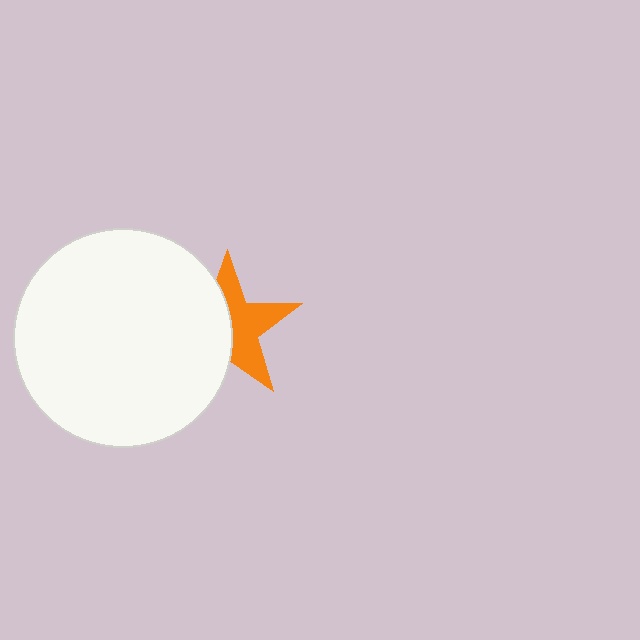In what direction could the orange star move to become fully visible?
The orange star could move right. That would shift it out from behind the white circle entirely.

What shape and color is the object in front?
The object in front is a white circle.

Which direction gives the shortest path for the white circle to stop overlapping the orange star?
Moving left gives the shortest separation.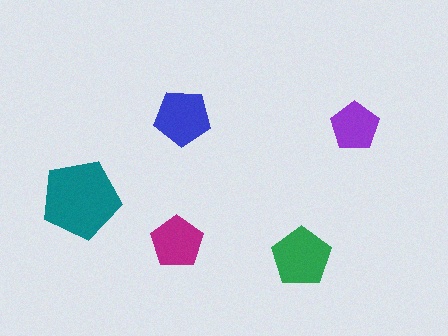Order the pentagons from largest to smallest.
the teal one, the green one, the blue one, the magenta one, the purple one.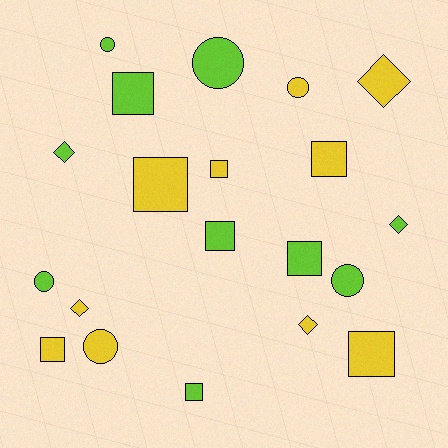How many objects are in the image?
There are 20 objects.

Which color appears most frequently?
Yellow, with 10 objects.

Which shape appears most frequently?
Square, with 9 objects.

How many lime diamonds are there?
There are 2 lime diamonds.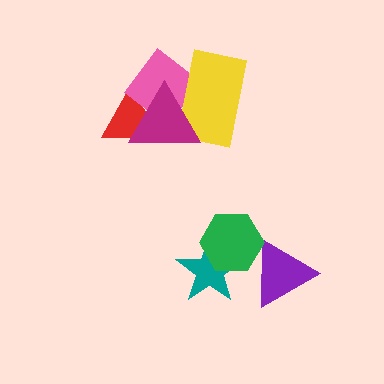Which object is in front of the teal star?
The green hexagon is in front of the teal star.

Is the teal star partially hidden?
Yes, it is partially covered by another shape.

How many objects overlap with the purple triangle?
1 object overlaps with the purple triangle.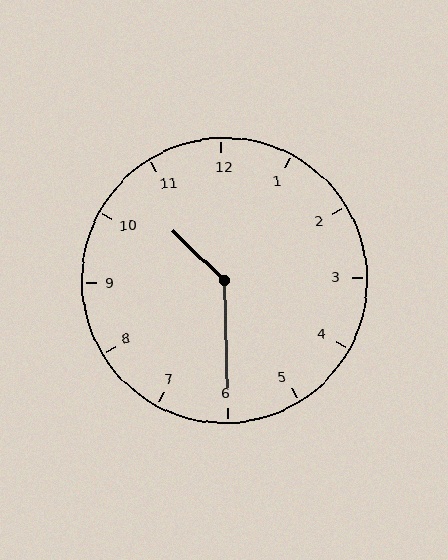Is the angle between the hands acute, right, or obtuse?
It is obtuse.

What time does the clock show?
10:30.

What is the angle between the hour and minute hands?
Approximately 135 degrees.